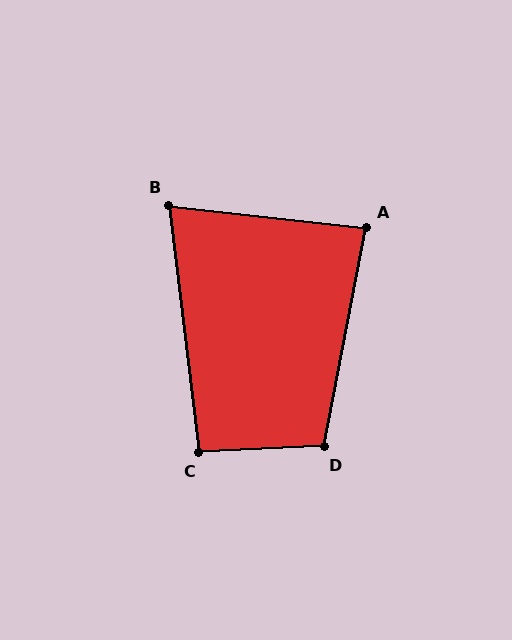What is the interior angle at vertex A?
Approximately 86 degrees (approximately right).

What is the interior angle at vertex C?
Approximately 94 degrees (approximately right).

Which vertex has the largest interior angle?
D, at approximately 103 degrees.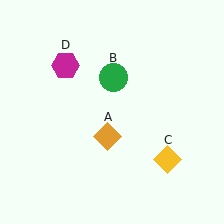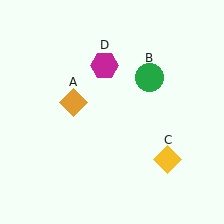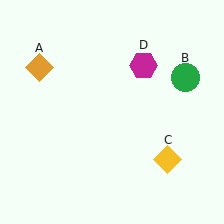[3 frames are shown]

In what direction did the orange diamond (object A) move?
The orange diamond (object A) moved up and to the left.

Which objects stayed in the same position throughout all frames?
Yellow diamond (object C) remained stationary.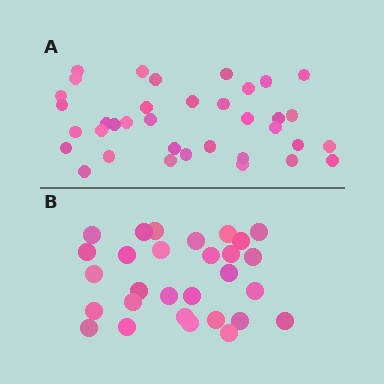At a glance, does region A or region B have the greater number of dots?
Region A (the top region) has more dots.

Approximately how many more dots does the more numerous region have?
Region A has roughly 8 or so more dots than region B.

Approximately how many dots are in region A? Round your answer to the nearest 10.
About 40 dots. (The exact count is 36, which rounds to 40.)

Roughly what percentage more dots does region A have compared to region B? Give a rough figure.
About 25% more.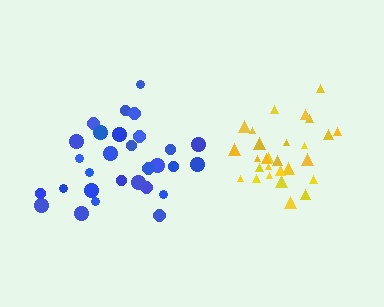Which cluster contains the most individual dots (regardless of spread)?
Blue (29).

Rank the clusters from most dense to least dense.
yellow, blue.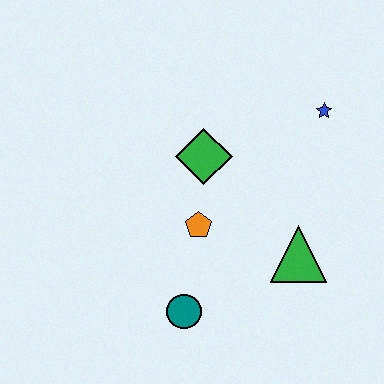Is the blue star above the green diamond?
Yes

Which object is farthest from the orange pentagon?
The blue star is farthest from the orange pentagon.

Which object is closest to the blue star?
The green diamond is closest to the blue star.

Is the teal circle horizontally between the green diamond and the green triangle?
No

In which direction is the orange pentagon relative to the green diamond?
The orange pentagon is below the green diamond.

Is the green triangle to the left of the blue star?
Yes